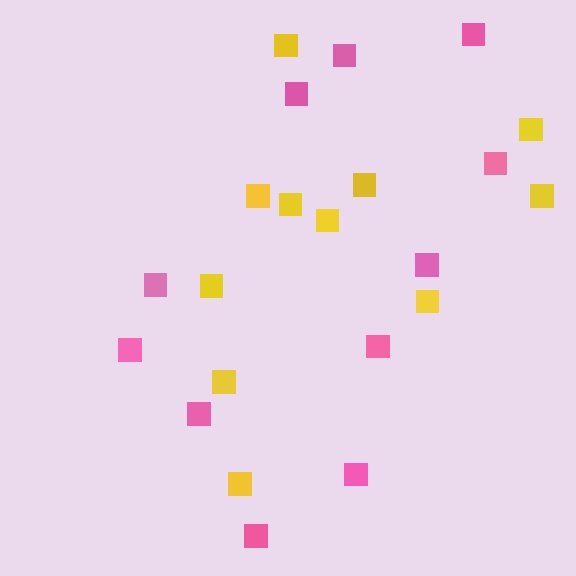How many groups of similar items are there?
There are 2 groups: one group of yellow squares (11) and one group of pink squares (11).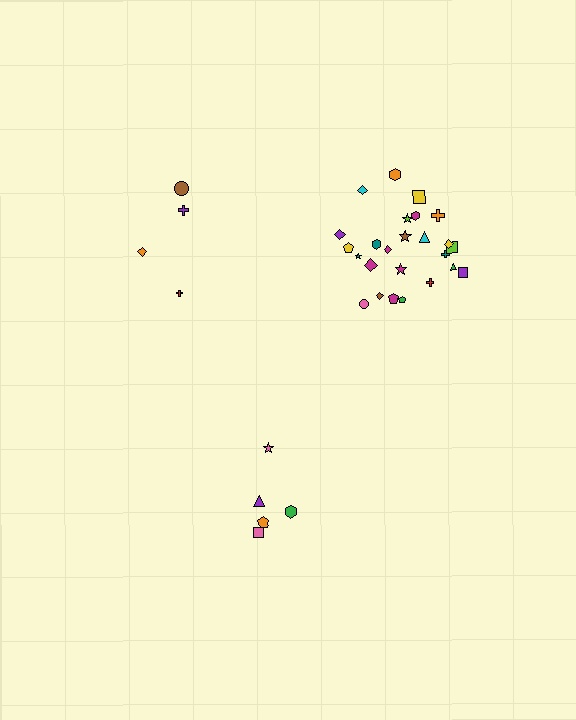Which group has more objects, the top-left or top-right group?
The top-right group.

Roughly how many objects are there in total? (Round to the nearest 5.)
Roughly 35 objects in total.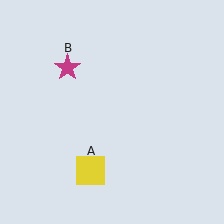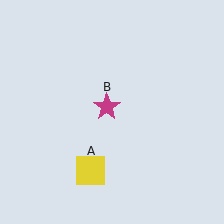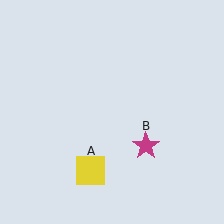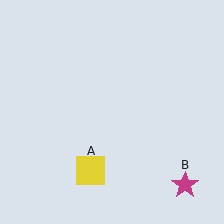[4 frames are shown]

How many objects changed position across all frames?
1 object changed position: magenta star (object B).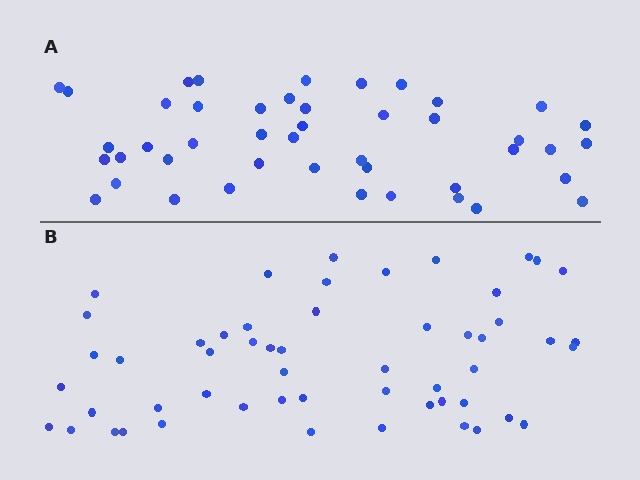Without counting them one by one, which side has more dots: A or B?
Region B (the bottom region) has more dots.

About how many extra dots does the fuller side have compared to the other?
Region B has roughly 8 or so more dots than region A.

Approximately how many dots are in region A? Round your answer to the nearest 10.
About 40 dots. (The exact count is 45, which rounds to 40.)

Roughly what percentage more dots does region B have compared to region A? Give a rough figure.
About 20% more.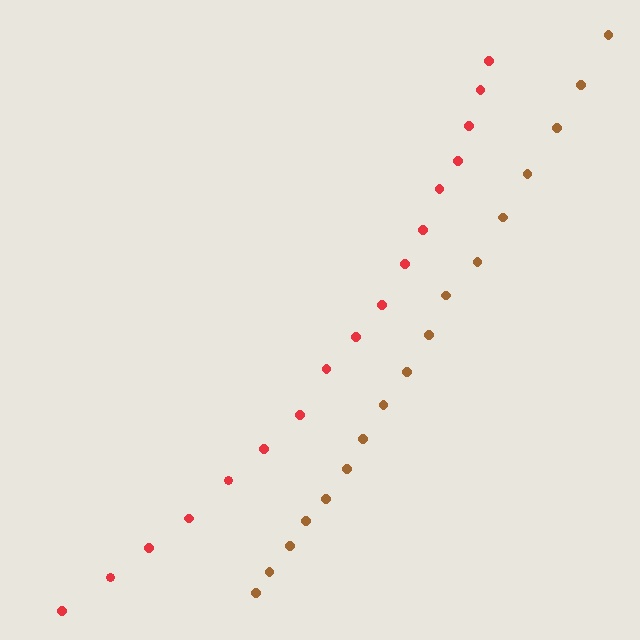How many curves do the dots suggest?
There are 2 distinct paths.